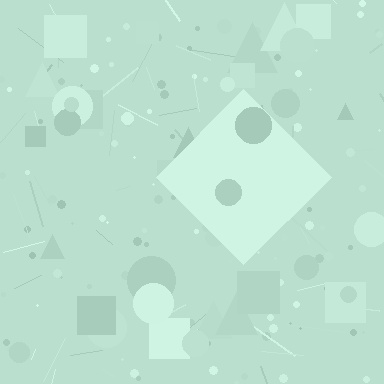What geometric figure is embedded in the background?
A diamond is embedded in the background.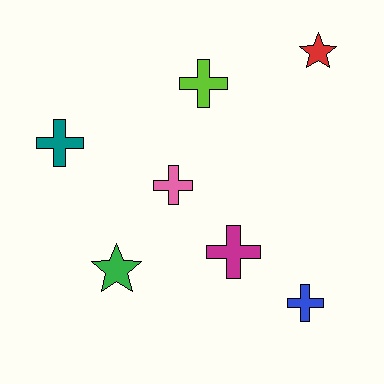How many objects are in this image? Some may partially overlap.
There are 7 objects.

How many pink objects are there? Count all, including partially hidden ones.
There is 1 pink object.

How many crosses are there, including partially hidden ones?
There are 5 crosses.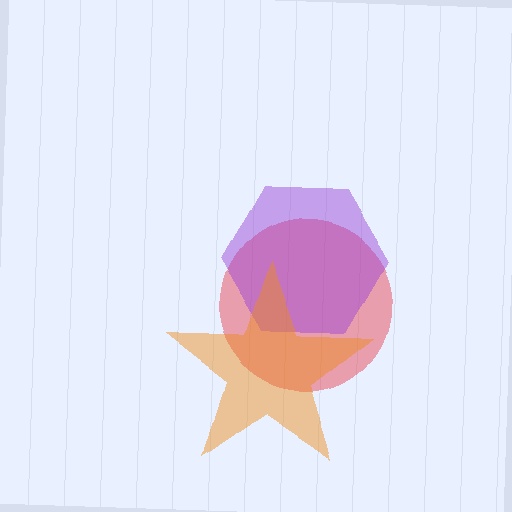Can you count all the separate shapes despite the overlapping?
Yes, there are 3 separate shapes.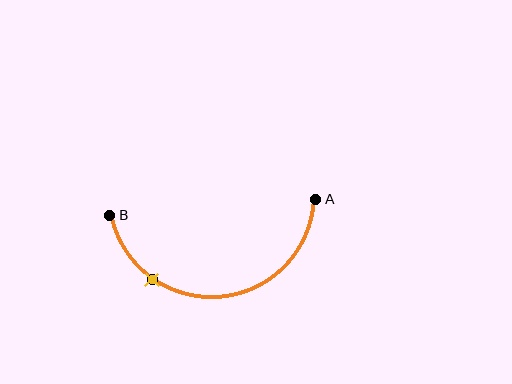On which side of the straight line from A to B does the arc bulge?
The arc bulges below the straight line connecting A and B.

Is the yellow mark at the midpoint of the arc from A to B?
No. The yellow mark lies on the arc but is closer to endpoint B. The arc midpoint would be at the point on the curve equidistant along the arc from both A and B.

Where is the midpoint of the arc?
The arc midpoint is the point on the curve farthest from the straight line joining A and B. It sits below that line.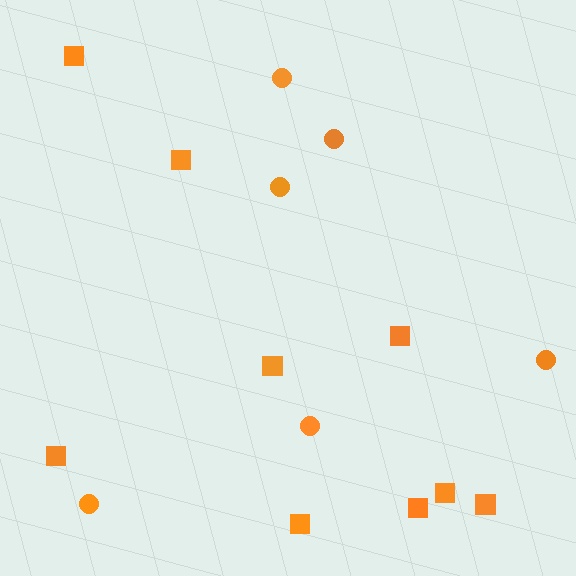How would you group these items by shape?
There are 2 groups: one group of circles (6) and one group of squares (9).